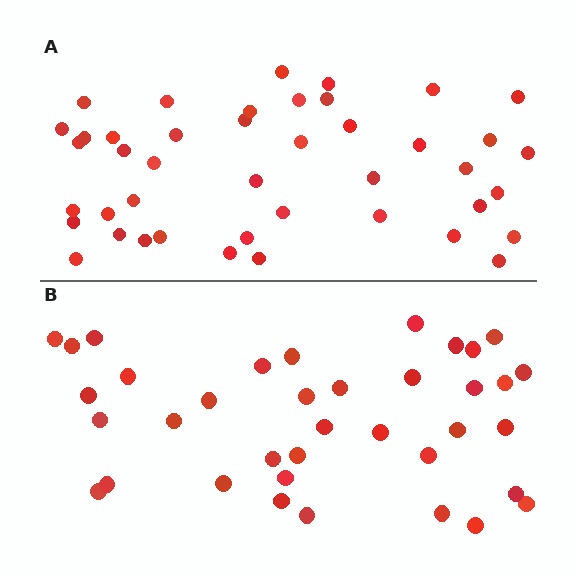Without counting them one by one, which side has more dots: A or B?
Region A (the top region) has more dots.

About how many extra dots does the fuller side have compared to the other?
Region A has about 6 more dots than region B.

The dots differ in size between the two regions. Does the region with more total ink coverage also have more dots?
No. Region B has more total ink coverage because its dots are larger, but region A actually contains more individual dots. Total area can be misleading — the number of items is what matters here.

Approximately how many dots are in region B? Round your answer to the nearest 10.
About 40 dots. (The exact count is 37, which rounds to 40.)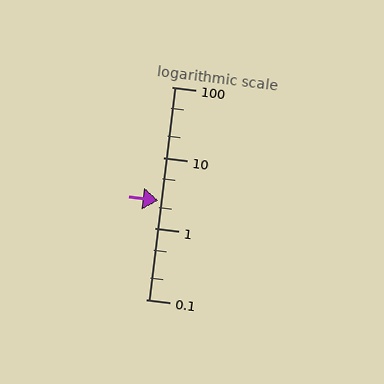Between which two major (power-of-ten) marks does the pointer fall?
The pointer is between 1 and 10.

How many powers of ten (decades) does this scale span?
The scale spans 3 decades, from 0.1 to 100.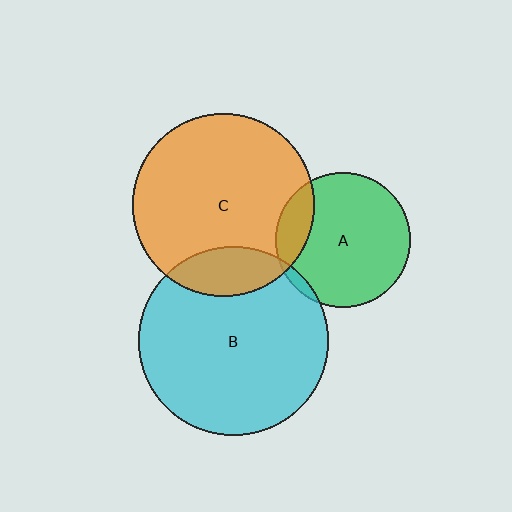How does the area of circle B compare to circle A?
Approximately 2.0 times.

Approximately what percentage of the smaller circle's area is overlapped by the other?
Approximately 5%.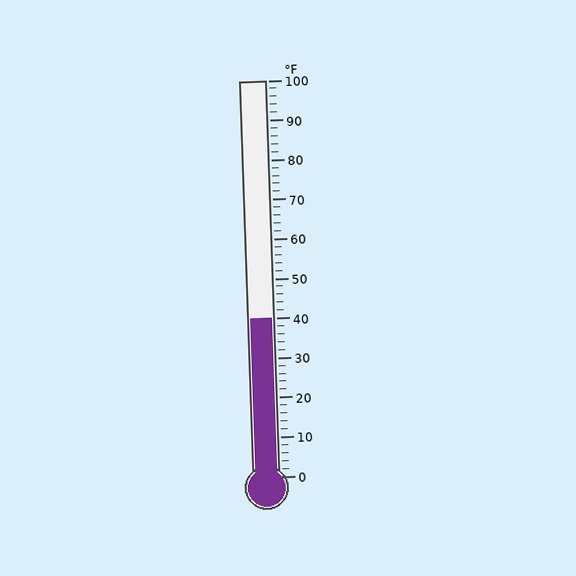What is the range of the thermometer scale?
The thermometer scale ranges from 0°F to 100°F.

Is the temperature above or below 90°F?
The temperature is below 90°F.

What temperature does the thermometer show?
The thermometer shows approximately 40°F.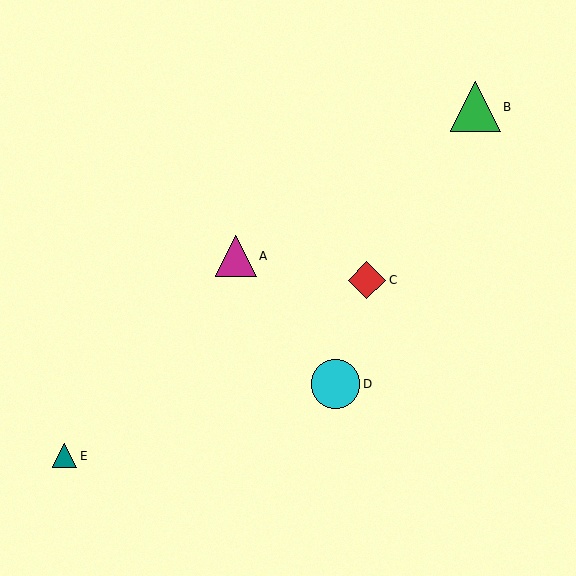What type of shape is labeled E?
Shape E is a teal triangle.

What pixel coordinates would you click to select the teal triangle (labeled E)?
Click at (65, 456) to select the teal triangle E.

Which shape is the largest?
The green triangle (labeled B) is the largest.